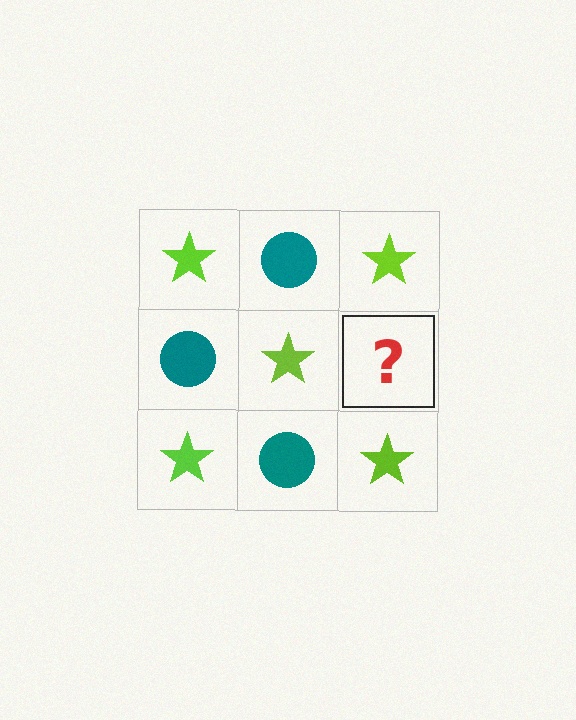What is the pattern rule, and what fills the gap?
The rule is that it alternates lime star and teal circle in a checkerboard pattern. The gap should be filled with a teal circle.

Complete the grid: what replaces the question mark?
The question mark should be replaced with a teal circle.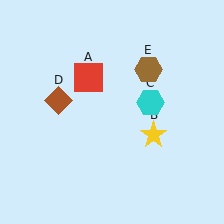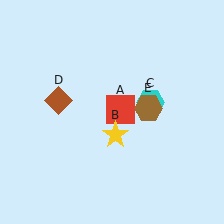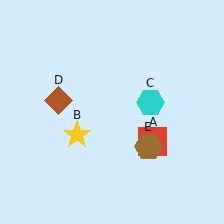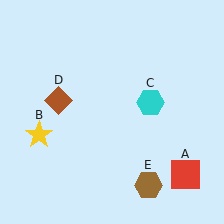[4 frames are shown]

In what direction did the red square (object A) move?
The red square (object A) moved down and to the right.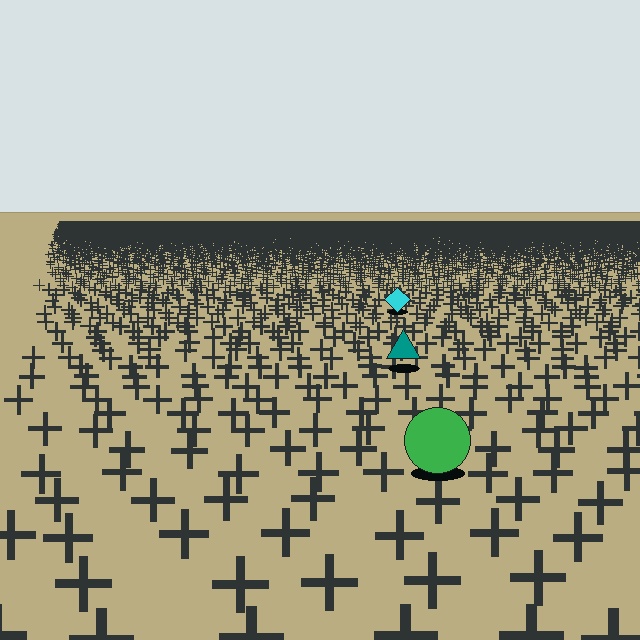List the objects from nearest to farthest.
From nearest to farthest: the green circle, the teal triangle, the cyan diamond.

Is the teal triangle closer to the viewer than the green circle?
No. The green circle is closer — you can tell from the texture gradient: the ground texture is coarser near it.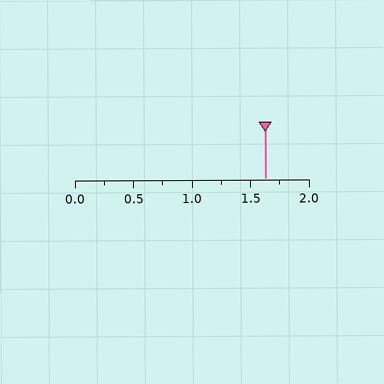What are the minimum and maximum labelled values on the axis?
The axis runs from 0.0 to 2.0.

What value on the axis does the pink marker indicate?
The marker indicates approximately 1.62.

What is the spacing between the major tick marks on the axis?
The major ticks are spaced 0.5 apart.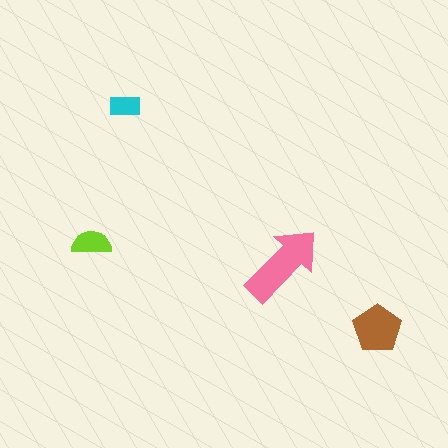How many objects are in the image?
There are 4 objects in the image.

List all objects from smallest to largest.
The cyan rectangle, the lime semicircle, the brown pentagon, the pink arrow.